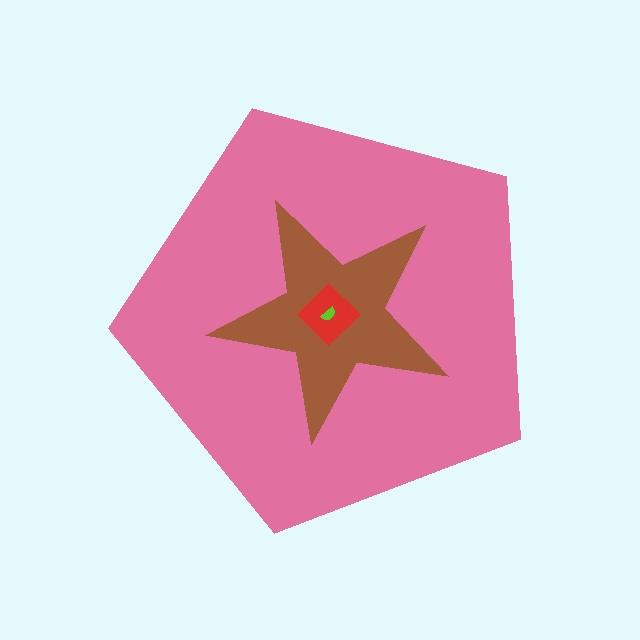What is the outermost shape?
The pink pentagon.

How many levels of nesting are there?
4.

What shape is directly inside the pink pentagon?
The brown star.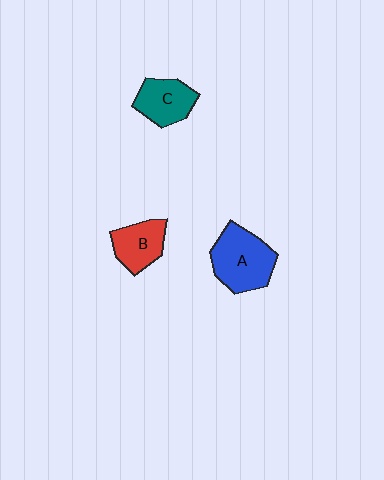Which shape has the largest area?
Shape A (blue).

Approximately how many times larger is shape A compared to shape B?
Approximately 1.5 times.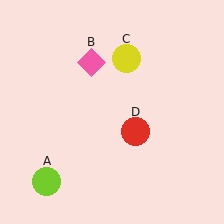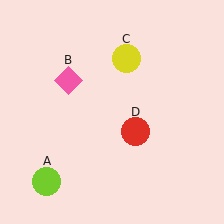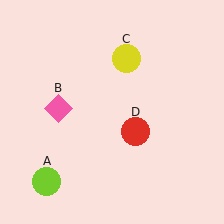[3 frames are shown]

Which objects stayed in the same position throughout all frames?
Lime circle (object A) and yellow circle (object C) and red circle (object D) remained stationary.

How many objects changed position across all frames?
1 object changed position: pink diamond (object B).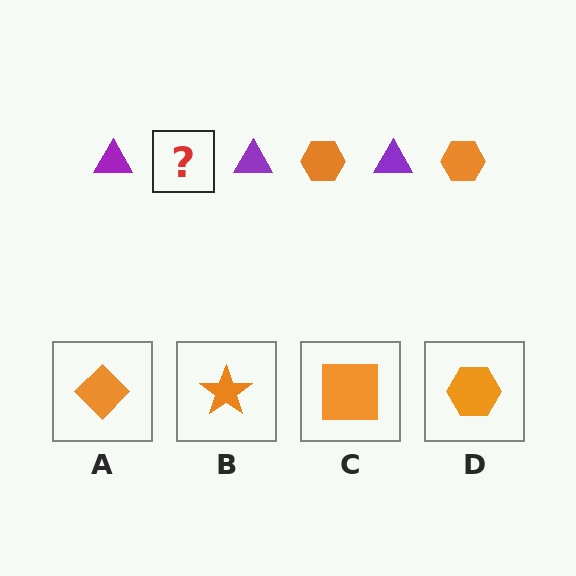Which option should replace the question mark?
Option D.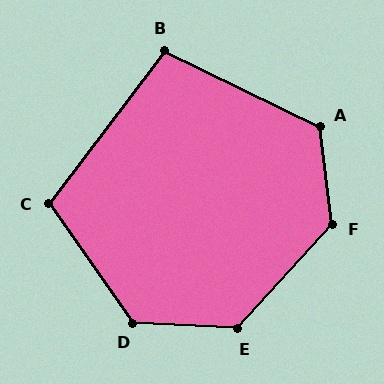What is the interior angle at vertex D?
Approximately 128 degrees (obtuse).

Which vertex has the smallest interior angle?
B, at approximately 101 degrees.